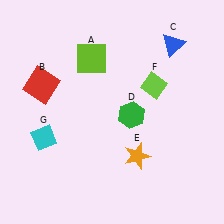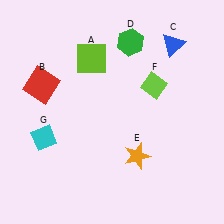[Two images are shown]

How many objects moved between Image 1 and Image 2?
1 object moved between the two images.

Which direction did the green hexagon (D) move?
The green hexagon (D) moved up.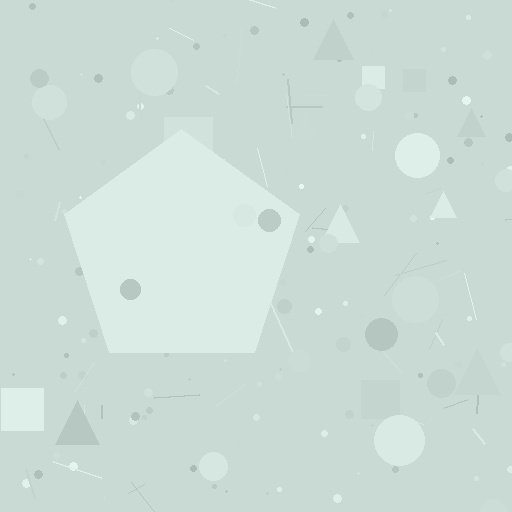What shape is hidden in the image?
A pentagon is hidden in the image.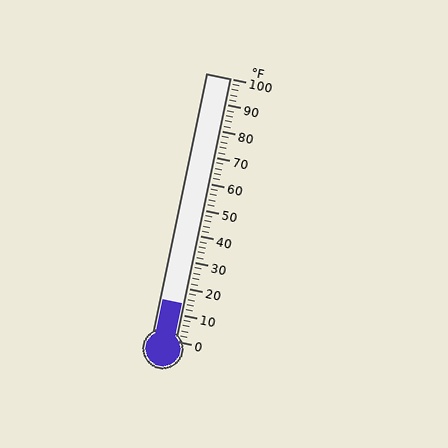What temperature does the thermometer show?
The thermometer shows approximately 14°F.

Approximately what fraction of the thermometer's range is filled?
The thermometer is filled to approximately 15% of its range.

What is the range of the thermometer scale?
The thermometer scale ranges from 0°F to 100°F.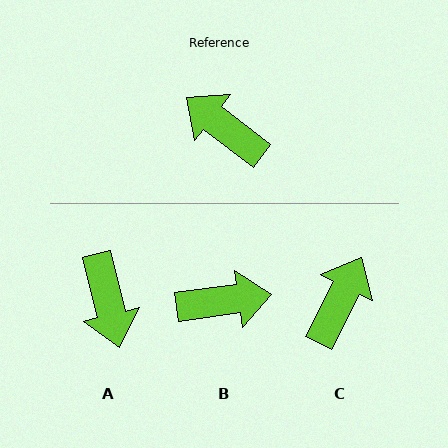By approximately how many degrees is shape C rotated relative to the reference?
Approximately 79 degrees clockwise.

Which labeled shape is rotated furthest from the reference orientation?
A, about 141 degrees away.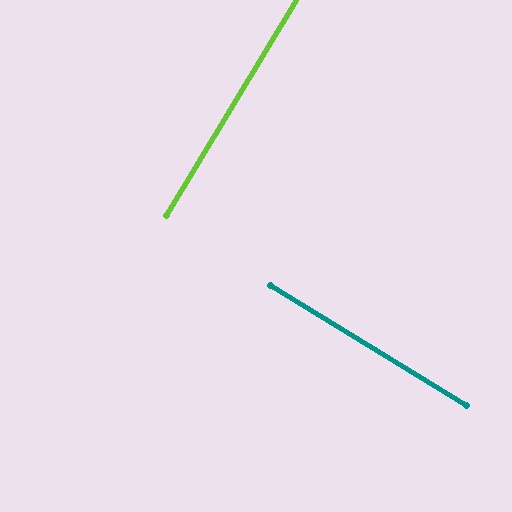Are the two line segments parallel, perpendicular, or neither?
Perpendicular — they meet at approximately 90°.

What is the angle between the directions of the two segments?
Approximately 90 degrees.